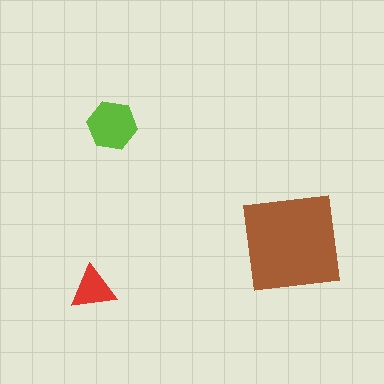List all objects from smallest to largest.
The red triangle, the lime hexagon, the brown square.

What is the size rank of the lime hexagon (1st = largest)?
2nd.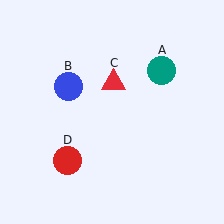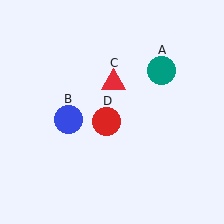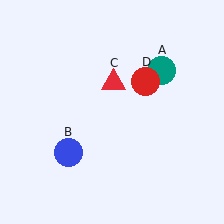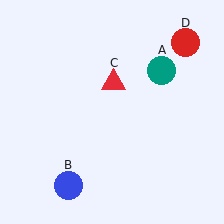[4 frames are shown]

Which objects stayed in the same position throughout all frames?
Teal circle (object A) and red triangle (object C) remained stationary.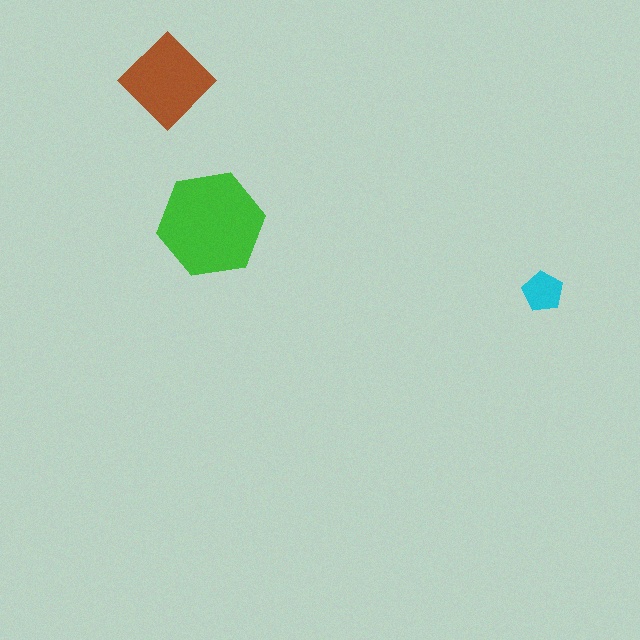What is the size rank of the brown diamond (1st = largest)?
2nd.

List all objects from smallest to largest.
The cyan pentagon, the brown diamond, the green hexagon.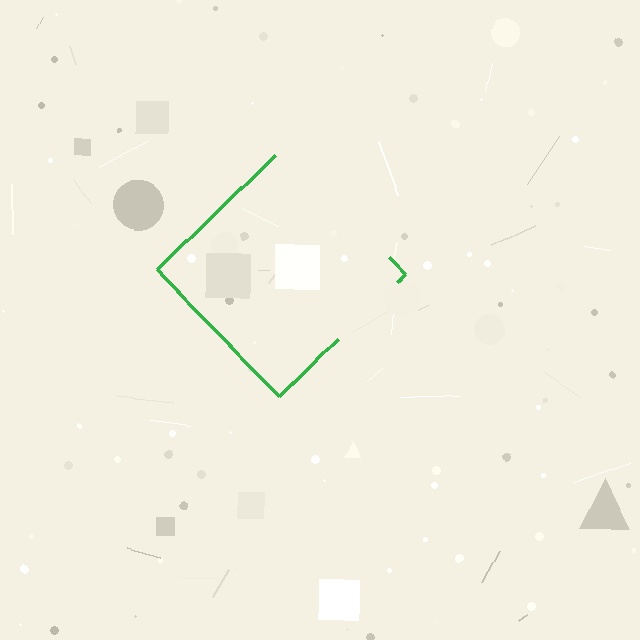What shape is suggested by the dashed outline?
The dashed outline suggests a diamond.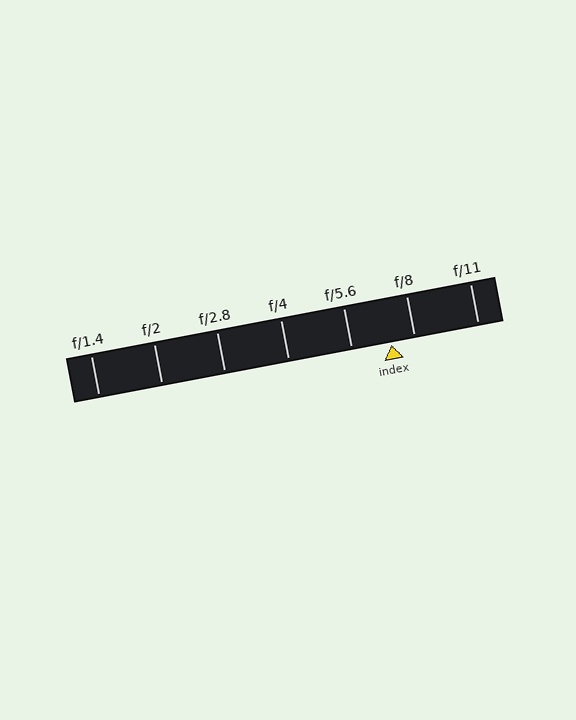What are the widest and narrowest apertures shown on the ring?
The widest aperture shown is f/1.4 and the narrowest is f/11.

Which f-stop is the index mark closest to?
The index mark is closest to f/8.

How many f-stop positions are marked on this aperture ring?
There are 7 f-stop positions marked.